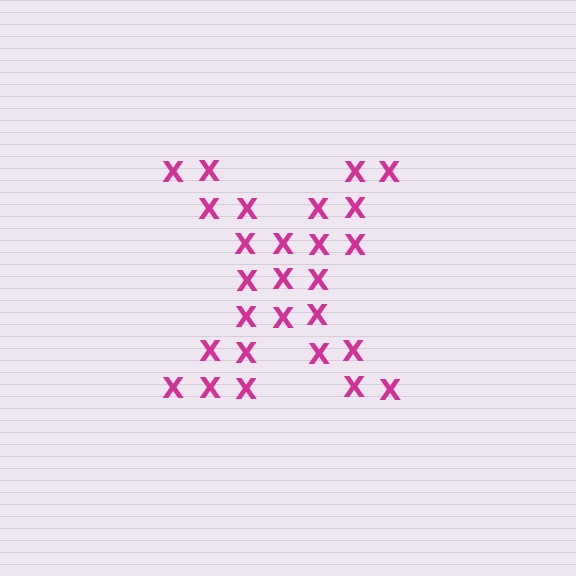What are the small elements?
The small elements are letter X's.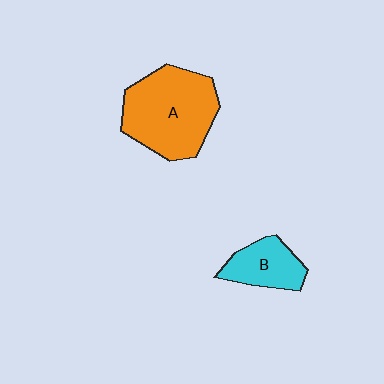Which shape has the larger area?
Shape A (orange).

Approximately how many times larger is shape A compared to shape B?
Approximately 2.1 times.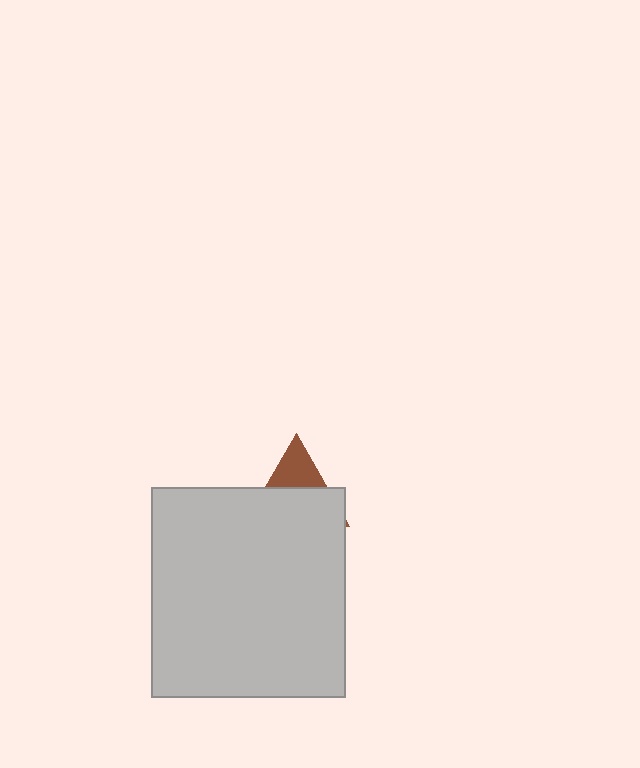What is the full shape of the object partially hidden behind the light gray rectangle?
The partially hidden object is a brown triangle.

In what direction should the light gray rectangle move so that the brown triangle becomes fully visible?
The light gray rectangle should move down. That is the shortest direction to clear the overlap and leave the brown triangle fully visible.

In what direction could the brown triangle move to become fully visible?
The brown triangle could move up. That would shift it out from behind the light gray rectangle entirely.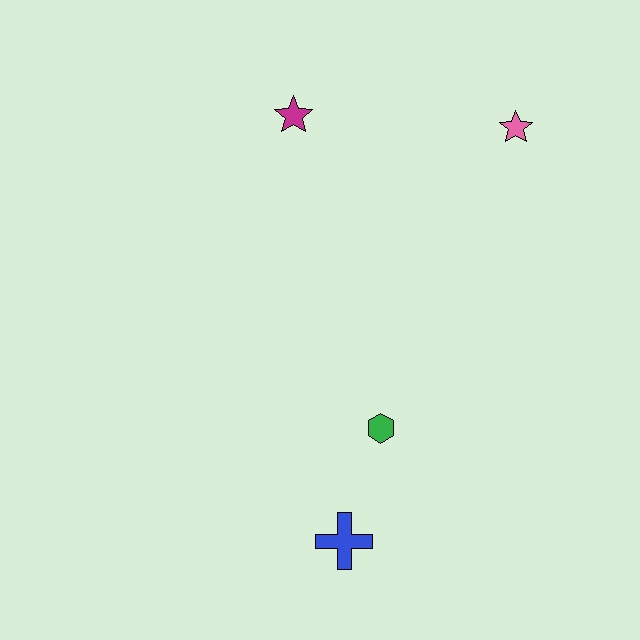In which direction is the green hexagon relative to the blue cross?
The green hexagon is above the blue cross.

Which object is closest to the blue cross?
The green hexagon is closest to the blue cross.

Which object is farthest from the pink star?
The blue cross is farthest from the pink star.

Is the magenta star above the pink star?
Yes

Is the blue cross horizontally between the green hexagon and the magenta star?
Yes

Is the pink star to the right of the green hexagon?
Yes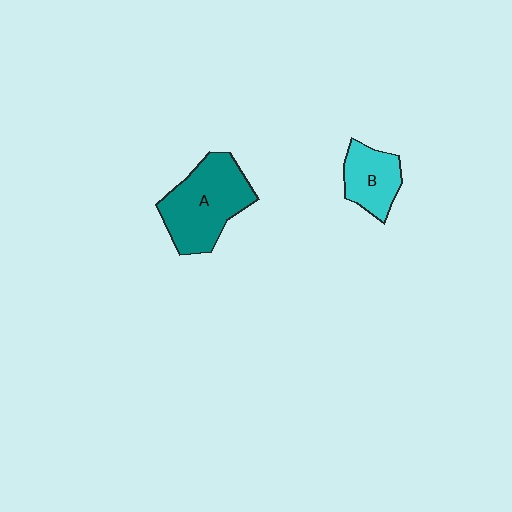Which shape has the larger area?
Shape A (teal).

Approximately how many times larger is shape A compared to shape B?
Approximately 1.8 times.